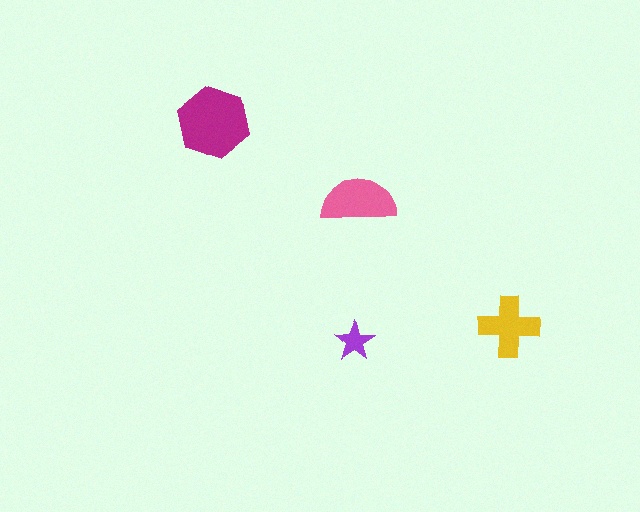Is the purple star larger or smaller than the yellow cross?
Smaller.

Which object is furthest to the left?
The magenta hexagon is leftmost.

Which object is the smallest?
The purple star.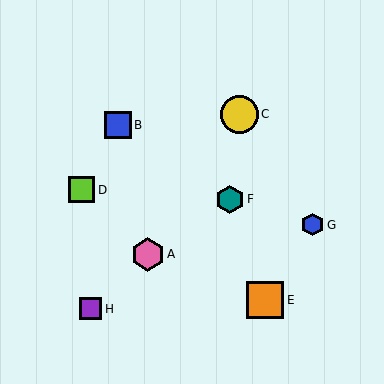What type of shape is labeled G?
Shape G is a blue hexagon.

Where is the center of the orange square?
The center of the orange square is at (265, 300).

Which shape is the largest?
The yellow circle (labeled C) is the largest.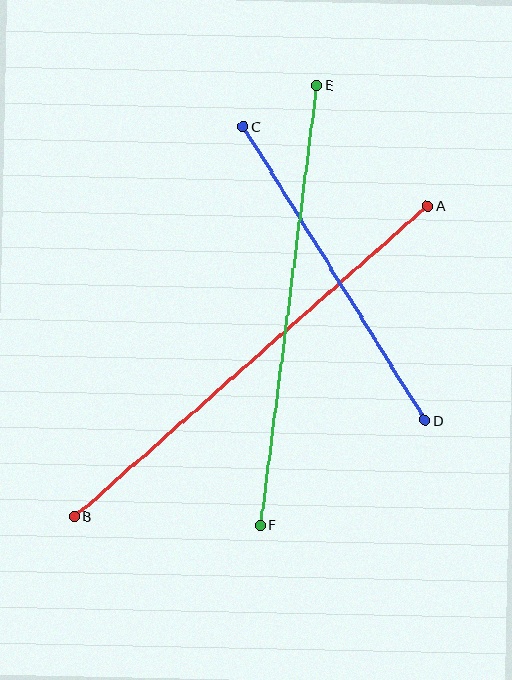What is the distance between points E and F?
The distance is approximately 443 pixels.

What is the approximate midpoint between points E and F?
The midpoint is at approximately (289, 305) pixels.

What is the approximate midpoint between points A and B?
The midpoint is at approximately (251, 361) pixels.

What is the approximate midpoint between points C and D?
The midpoint is at approximately (334, 273) pixels.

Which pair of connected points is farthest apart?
Points A and B are farthest apart.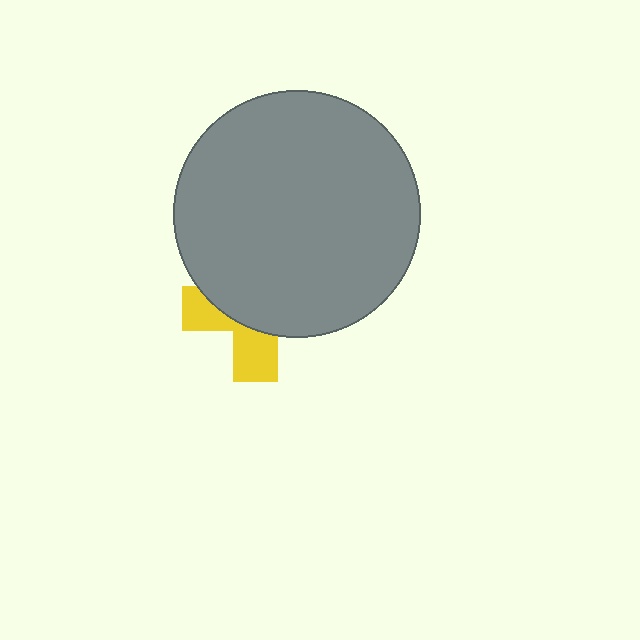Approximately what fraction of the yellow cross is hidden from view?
Roughly 65% of the yellow cross is hidden behind the gray circle.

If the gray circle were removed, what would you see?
You would see the complete yellow cross.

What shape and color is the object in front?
The object in front is a gray circle.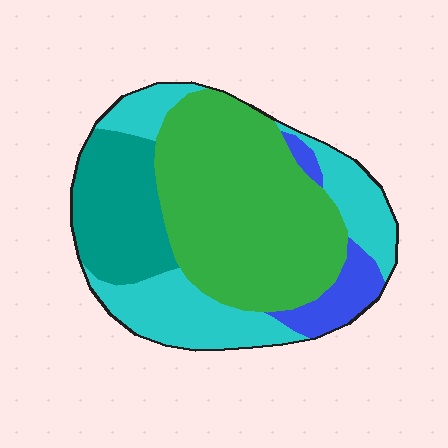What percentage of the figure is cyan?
Cyan covers about 25% of the figure.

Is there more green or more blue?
Green.